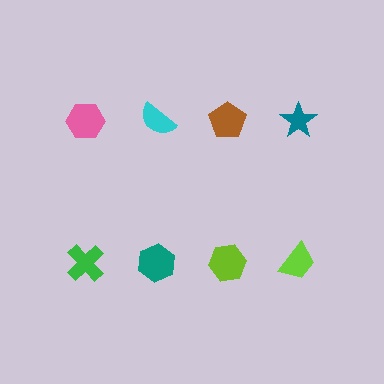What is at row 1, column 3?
A brown pentagon.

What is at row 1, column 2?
A cyan semicircle.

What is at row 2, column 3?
A lime hexagon.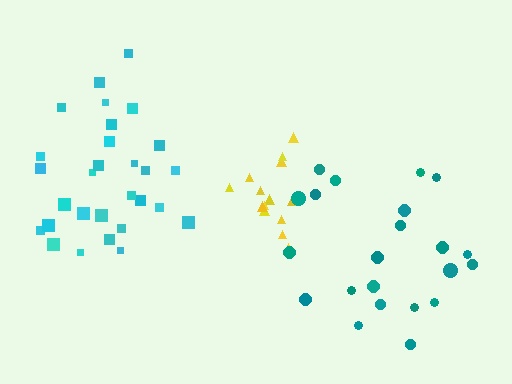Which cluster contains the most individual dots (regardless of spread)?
Cyan (29).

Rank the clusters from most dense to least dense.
yellow, cyan, teal.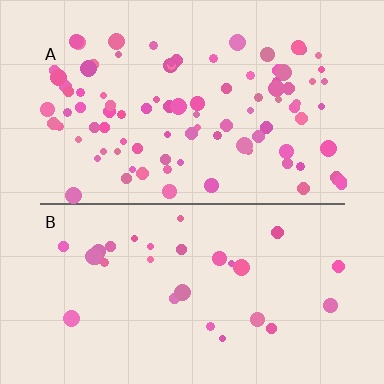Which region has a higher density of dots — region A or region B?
A (the top).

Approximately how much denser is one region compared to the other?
Approximately 3.2× — region A over region B.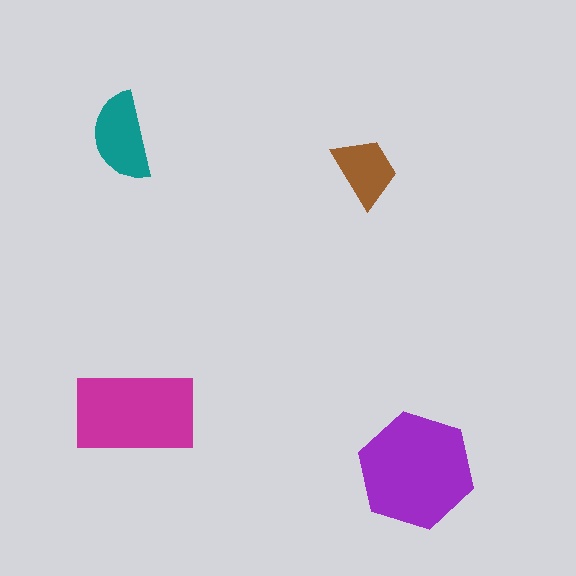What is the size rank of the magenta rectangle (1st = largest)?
2nd.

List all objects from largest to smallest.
The purple hexagon, the magenta rectangle, the teal semicircle, the brown trapezoid.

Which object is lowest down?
The purple hexagon is bottommost.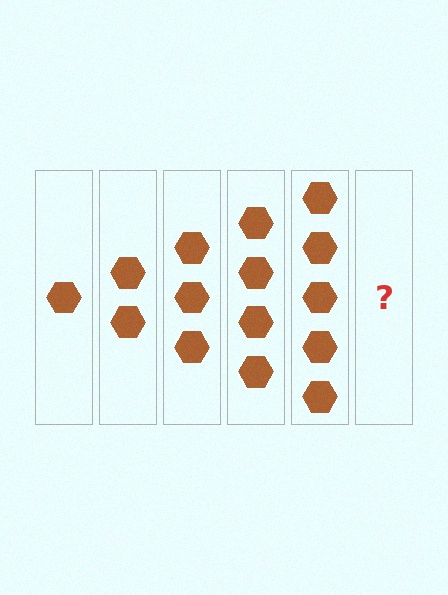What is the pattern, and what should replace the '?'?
The pattern is that each step adds one more hexagon. The '?' should be 6 hexagons.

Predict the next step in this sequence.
The next step is 6 hexagons.